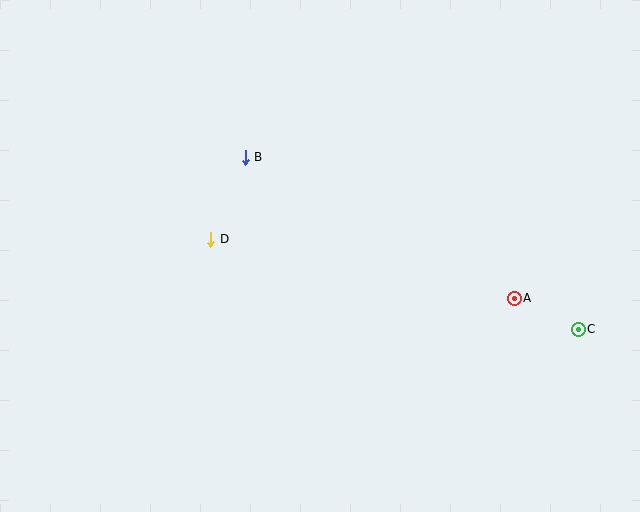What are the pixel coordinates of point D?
Point D is at (211, 239).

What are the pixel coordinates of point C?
Point C is at (578, 329).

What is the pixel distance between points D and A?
The distance between D and A is 309 pixels.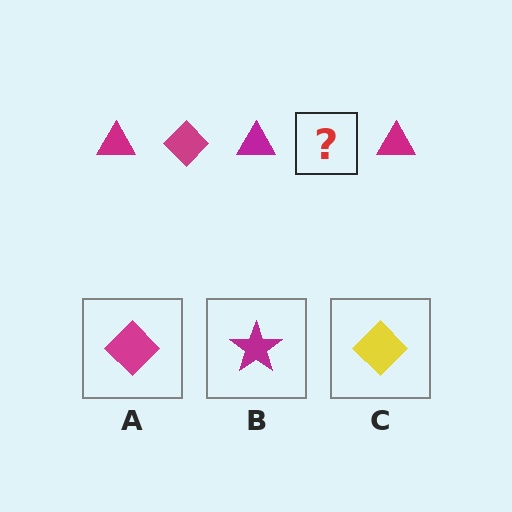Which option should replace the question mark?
Option A.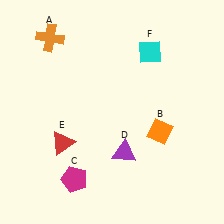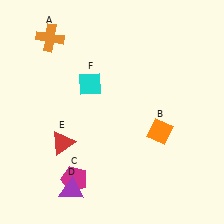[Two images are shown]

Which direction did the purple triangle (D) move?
The purple triangle (D) moved left.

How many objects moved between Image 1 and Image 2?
2 objects moved between the two images.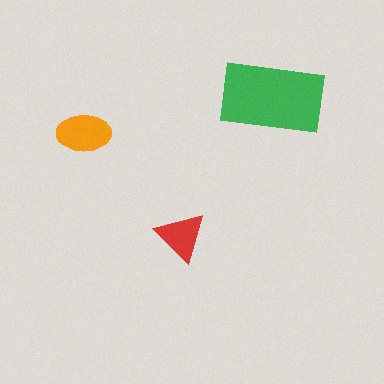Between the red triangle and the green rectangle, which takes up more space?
The green rectangle.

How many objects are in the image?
There are 3 objects in the image.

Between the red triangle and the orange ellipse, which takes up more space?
The orange ellipse.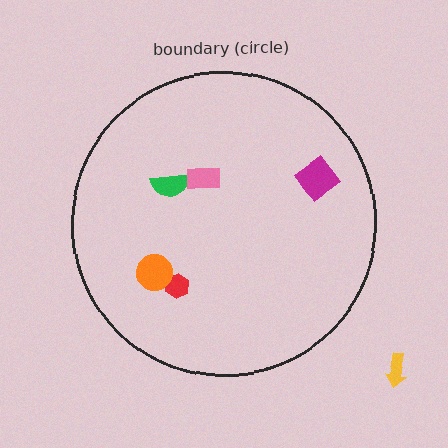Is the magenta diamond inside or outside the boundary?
Inside.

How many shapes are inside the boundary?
5 inside, 1 outside.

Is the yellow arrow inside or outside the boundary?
Outside.